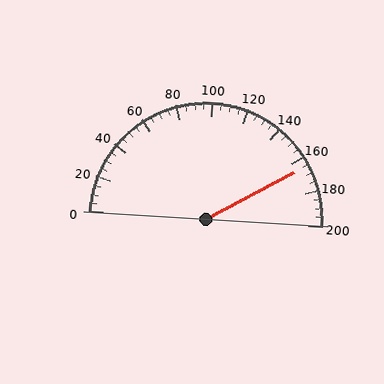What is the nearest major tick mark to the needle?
The nearest major tick mark is 160.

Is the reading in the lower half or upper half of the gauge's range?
The reading is in the upper half of the range (0 to 200).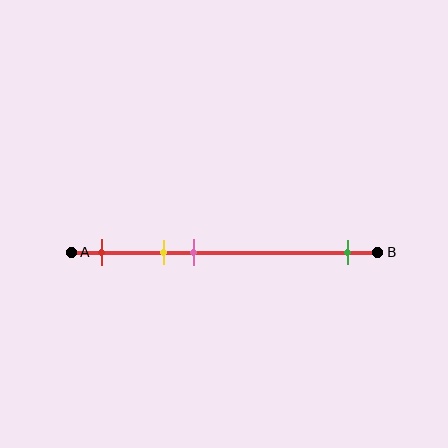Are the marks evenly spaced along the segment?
No, the marks are not evenly spaced.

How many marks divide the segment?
There are 4 marks dividing the segment.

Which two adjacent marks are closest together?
The yellow and pink marks are the closest adjacent pair.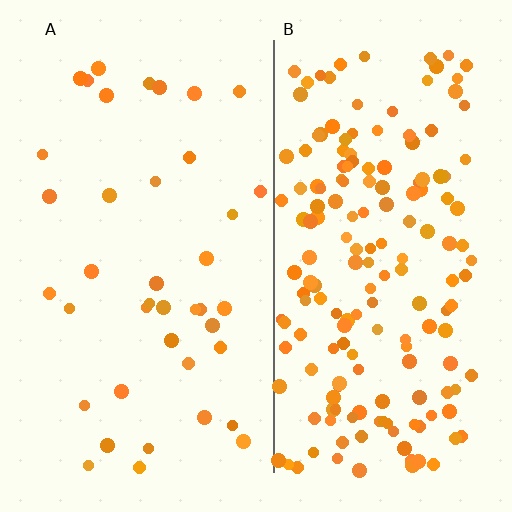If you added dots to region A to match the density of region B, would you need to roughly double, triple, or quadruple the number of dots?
Approximately quadruple.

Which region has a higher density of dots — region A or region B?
B (the right).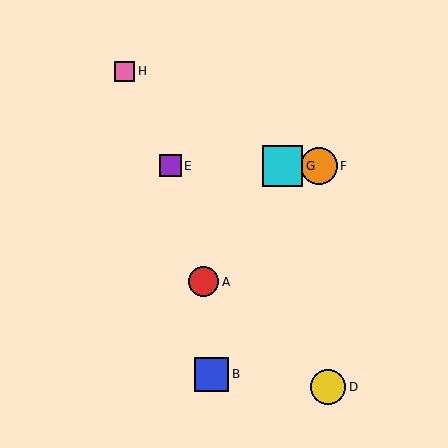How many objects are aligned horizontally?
4 objects (C, E, F, G) are aligned horizontally.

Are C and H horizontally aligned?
No, C is at y≈166 and H is at y≈71.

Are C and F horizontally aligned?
Yes, both are at y≈166.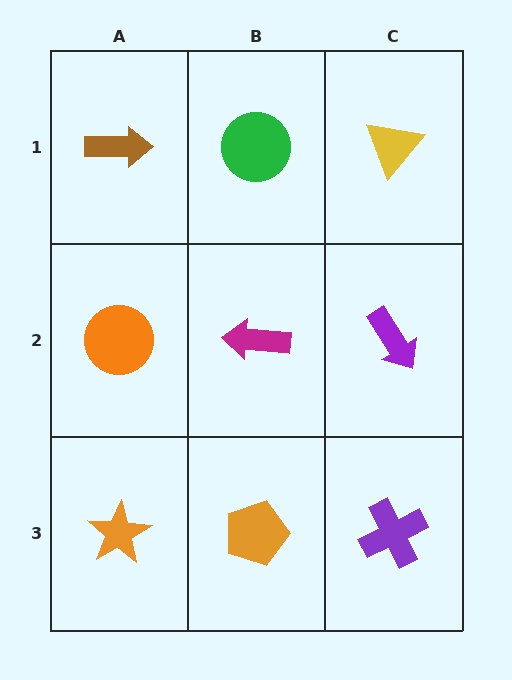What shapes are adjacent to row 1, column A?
An orange circle (row 2, column A), a green circle (row 1, column B).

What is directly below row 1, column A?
An orange circle.